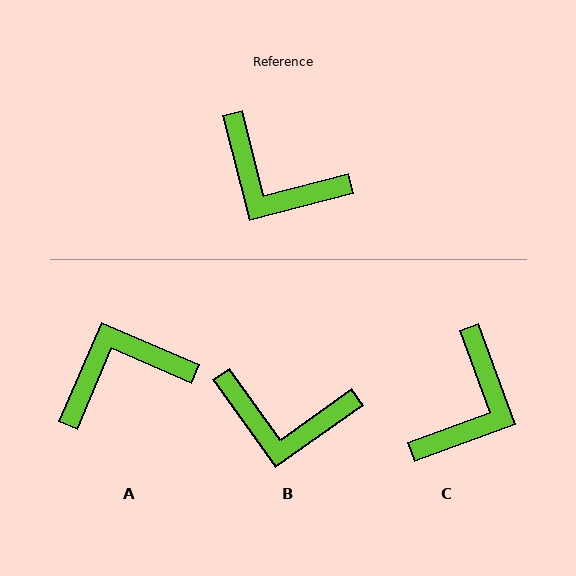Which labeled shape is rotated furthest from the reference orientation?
A, about 128 degrees away.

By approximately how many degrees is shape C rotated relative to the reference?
Approximately 96 degrees counter-clockwise.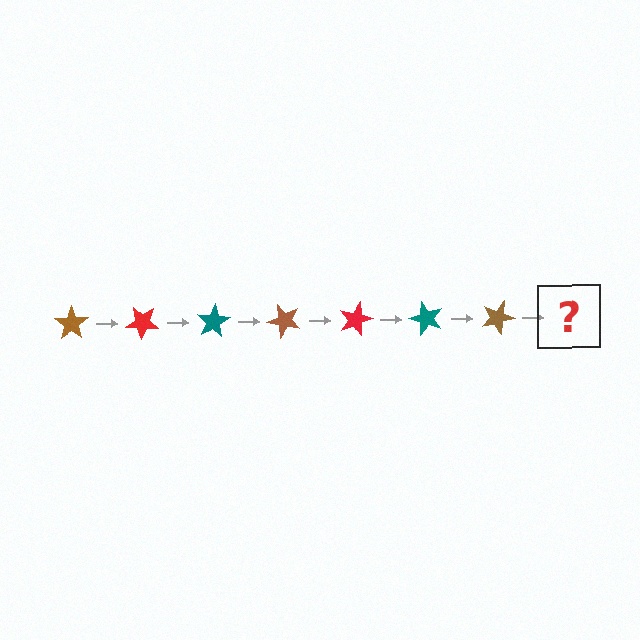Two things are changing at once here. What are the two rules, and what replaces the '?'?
The two rules are that it rotates 40 degrees each step and the color cycles through brown, red, and teal. The '?' should be a red star, rotated 280 degrees from the start.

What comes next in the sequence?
The next element should be a red star, rotated 280 degrees from the start.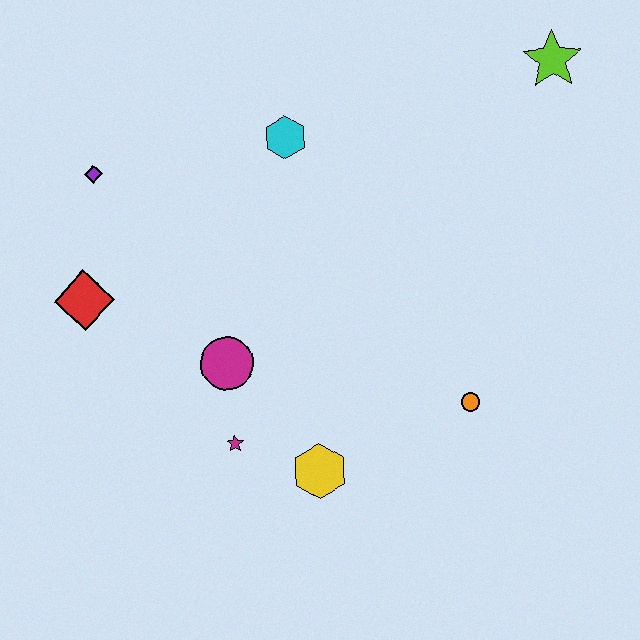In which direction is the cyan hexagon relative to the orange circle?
The cyan hexagon is above the orange circle.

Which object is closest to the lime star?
The cyan hexagon is closest to the lime star.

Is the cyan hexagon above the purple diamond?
Yes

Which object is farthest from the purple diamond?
The lime star is farthest from the purple diamond.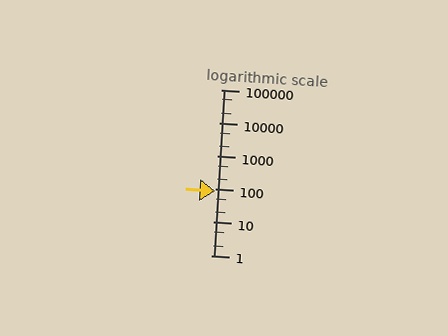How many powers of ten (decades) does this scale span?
The scale spans 5 decades, from 1 to 100000.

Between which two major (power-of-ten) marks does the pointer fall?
The pointer is between 10 and 100.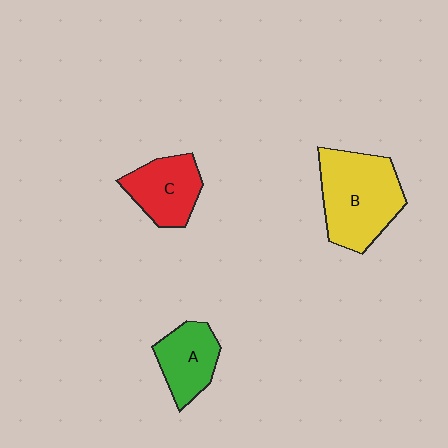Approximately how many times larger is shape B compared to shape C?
Approximately 1.6 times.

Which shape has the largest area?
Shape B (yellow).